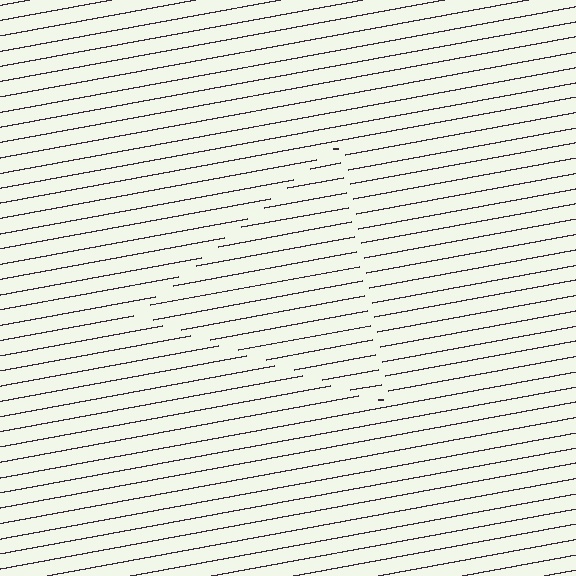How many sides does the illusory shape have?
3 sides — the line-ends trace a triangle.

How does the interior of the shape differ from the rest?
The interior of the shape contains the same grating, shifted by half a period — the contour is defined by the phase discontinuity where line-ends from the inner and outer gratings abut.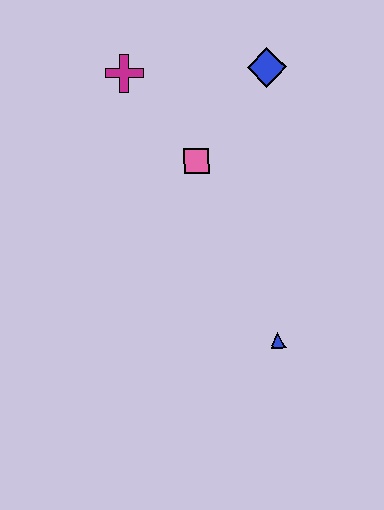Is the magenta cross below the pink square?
No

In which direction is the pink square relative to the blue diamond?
The pink square is below the blue diamond.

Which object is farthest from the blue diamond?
The blue triangle is farthest from the blue diamond.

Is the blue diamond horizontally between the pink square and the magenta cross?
No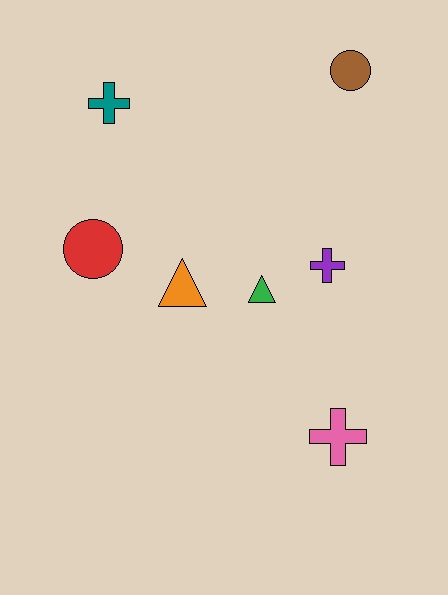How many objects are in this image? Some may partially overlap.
There are 7 objects.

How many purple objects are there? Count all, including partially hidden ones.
There is 1 purple object.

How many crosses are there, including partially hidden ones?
There are 3 crosses.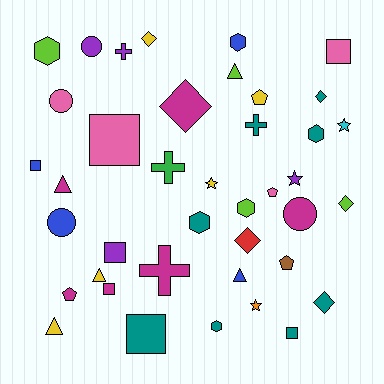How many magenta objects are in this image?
There are 6 magenta objects.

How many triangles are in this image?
There are 5 triangles.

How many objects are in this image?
There are 40 objects.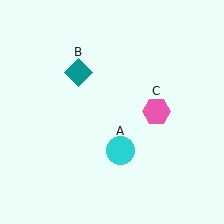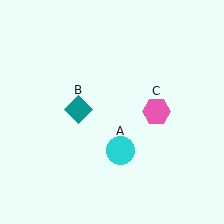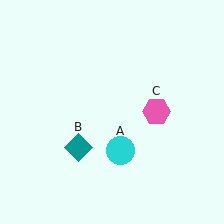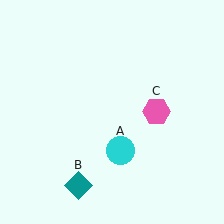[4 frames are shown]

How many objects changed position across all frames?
1 object changed position: teal diamond (object B).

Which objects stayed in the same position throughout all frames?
Cyan circle (object A) and pink hexagon (object C) remained stationary.